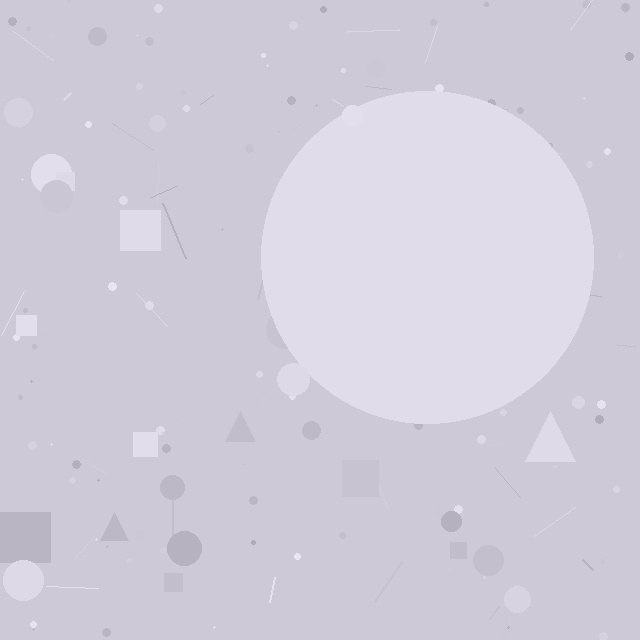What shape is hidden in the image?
A circle is hidden in the image.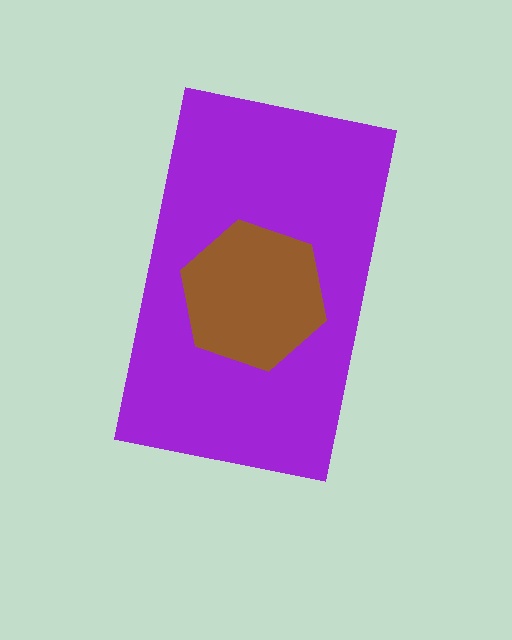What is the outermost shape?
The purple rectangle.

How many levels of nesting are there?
2.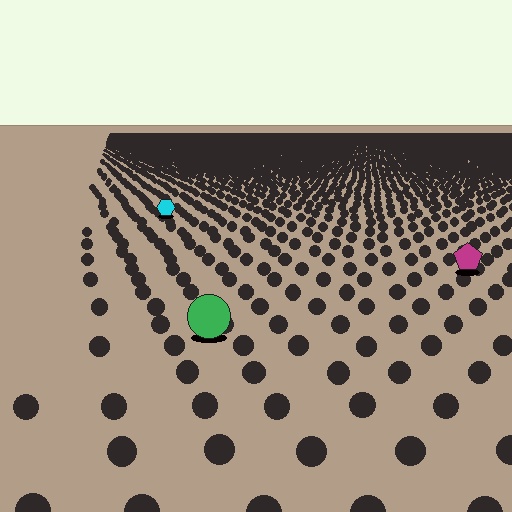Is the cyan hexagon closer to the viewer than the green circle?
No. The green circle is closer — you can tell from the texture gradient: the ground texture is coarser near it.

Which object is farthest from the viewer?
The cyan hexagon is farthest from the viewer. It appears smaller and the ground texture around it is denser.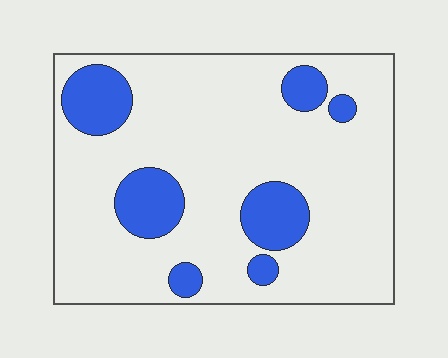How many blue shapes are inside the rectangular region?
7.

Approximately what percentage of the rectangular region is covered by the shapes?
Approximately 20%.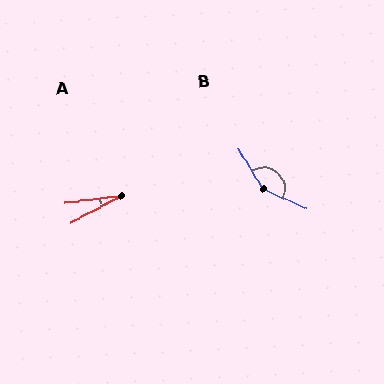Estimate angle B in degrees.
Approximately 146 degrees.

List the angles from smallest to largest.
A (22°), B (146°).